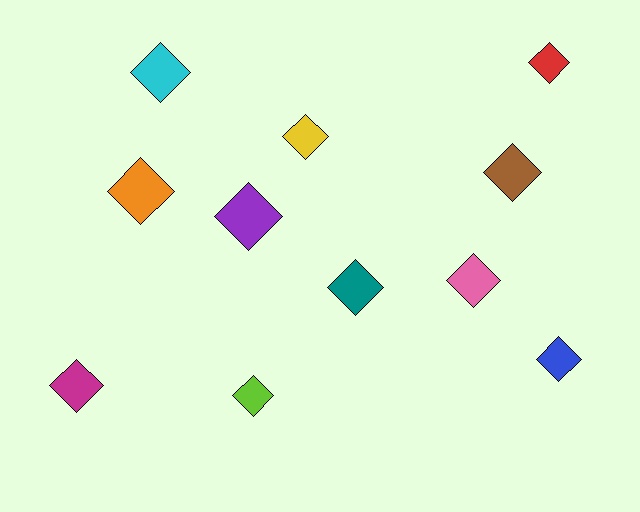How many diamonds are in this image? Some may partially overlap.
There are 11 diamonds.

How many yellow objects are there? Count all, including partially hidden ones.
There is 1 yellow object.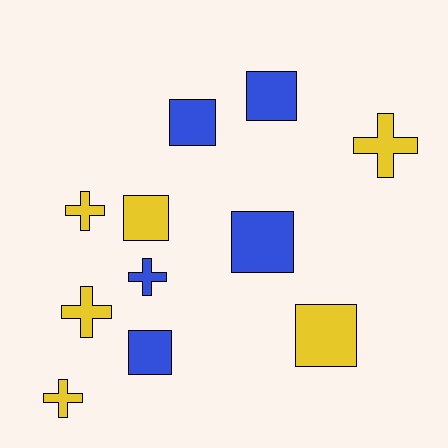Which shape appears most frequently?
Square, with 6 objects.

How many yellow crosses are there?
There are 4 yellow crosses.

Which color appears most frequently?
Yellow, with 6 objects.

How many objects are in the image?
There are 11 objects.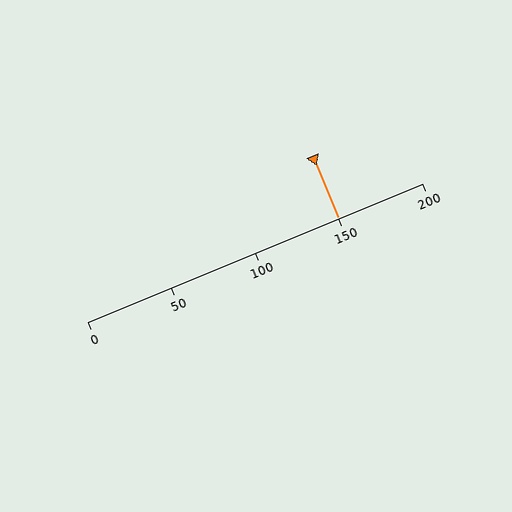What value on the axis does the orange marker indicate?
The marker indicates approximately 150.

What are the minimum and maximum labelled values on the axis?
The axis runs from 0 to 200.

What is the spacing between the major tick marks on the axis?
The major ticks are spaced 50 apart.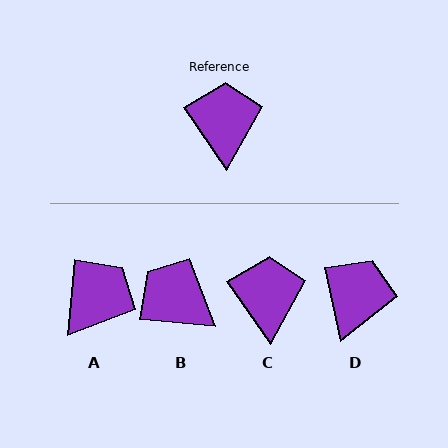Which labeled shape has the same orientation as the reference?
C.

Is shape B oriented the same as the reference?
No, it is off by about 50 degrees.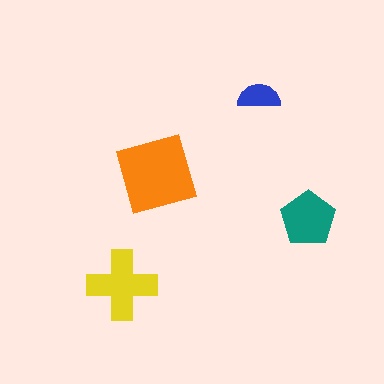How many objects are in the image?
There are 4 objects in the image.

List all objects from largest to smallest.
The orange diamond, the yellow cross, the teal pentagon, the blue semicircle.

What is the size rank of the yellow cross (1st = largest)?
2nd.